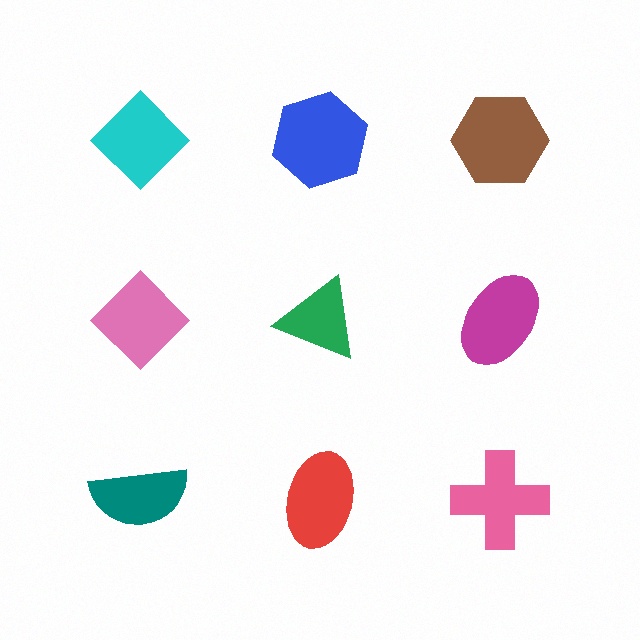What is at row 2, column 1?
A pink diamond.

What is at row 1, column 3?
A brown hexagon.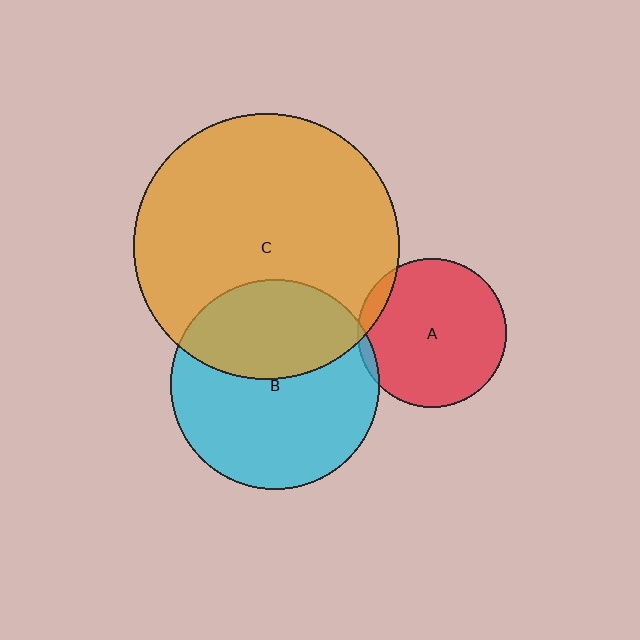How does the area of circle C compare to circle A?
Approximately 3.2 times.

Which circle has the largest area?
Circle C (orange).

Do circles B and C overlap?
Yes.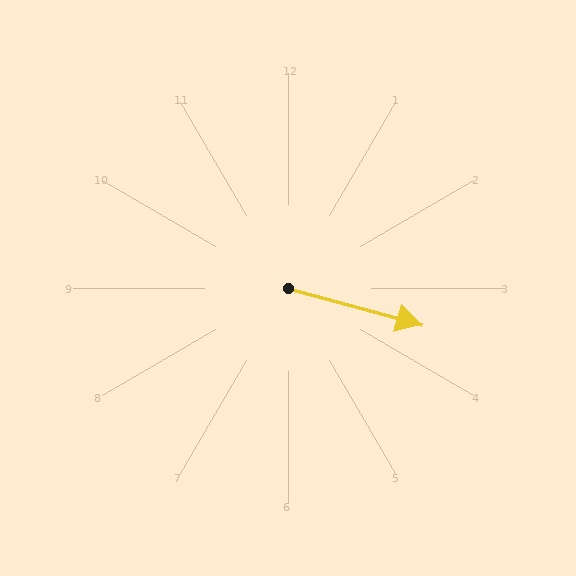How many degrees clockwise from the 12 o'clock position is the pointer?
Approximately 105 degrees.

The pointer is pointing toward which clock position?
Roughly 4 o'clock.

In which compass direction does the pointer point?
East.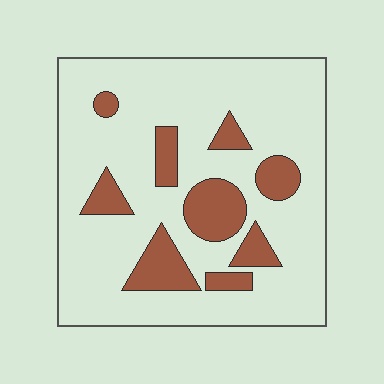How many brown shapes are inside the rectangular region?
9.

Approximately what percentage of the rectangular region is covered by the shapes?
Approximately 20%.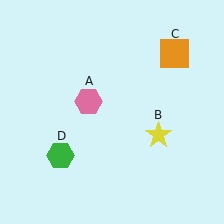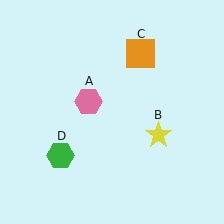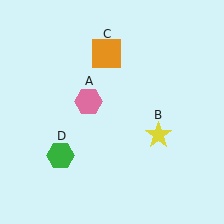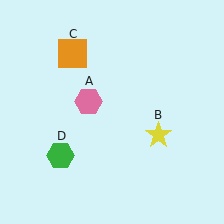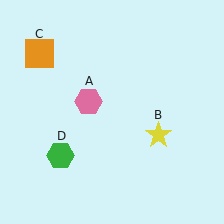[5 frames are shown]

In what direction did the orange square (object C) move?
The orange square (object C) moved left.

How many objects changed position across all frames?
1 object changed position: orange square (object C).